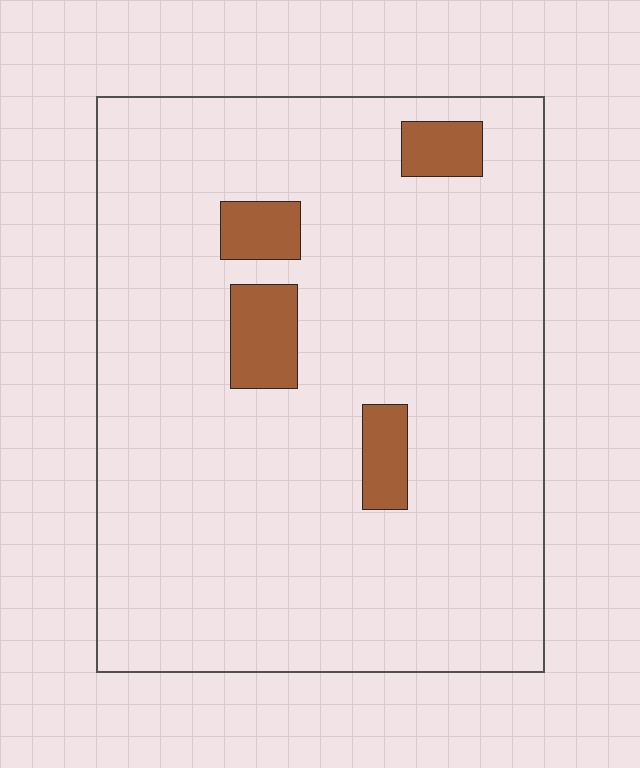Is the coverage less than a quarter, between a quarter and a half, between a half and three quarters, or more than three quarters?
Less than a quarter.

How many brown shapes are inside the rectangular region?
4.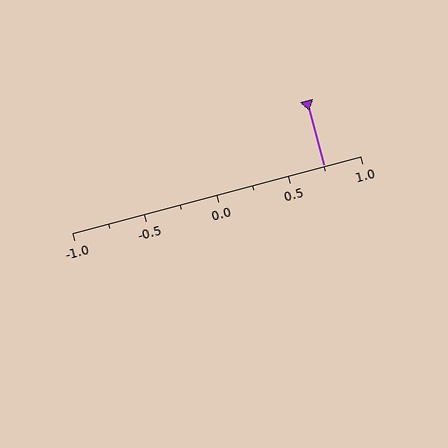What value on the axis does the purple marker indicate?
The marker indicates approximately 0.75.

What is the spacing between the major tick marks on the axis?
The major ticks are spaced 0.5 apart.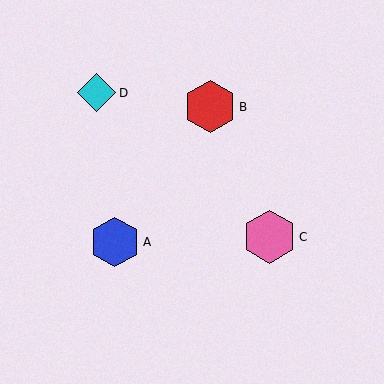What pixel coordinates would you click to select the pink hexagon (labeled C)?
Click at (270, 237) to select the pink hexagon C.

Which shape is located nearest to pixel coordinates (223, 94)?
The red hexagon (labeled B) at (210, 107) is nearest to that location.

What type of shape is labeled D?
Shape D is a cyan diamond.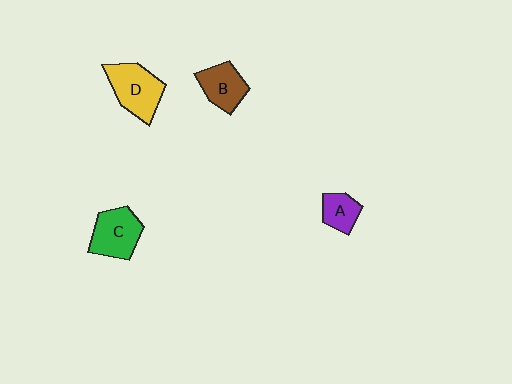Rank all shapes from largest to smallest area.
From largest to smallest: D (yellow), C (green), B (brown), A (purple).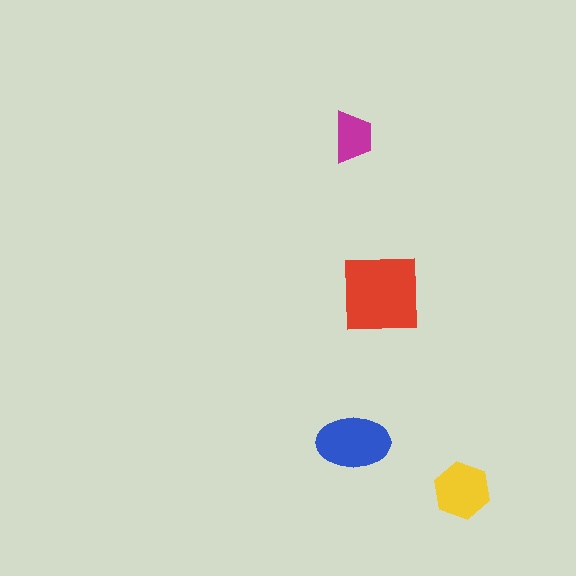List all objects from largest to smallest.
The red square, the blue ellipse, the yellow hexagon, the magenta trapezoid.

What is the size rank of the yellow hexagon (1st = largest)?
3rd.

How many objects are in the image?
There are 4 objects in the image.